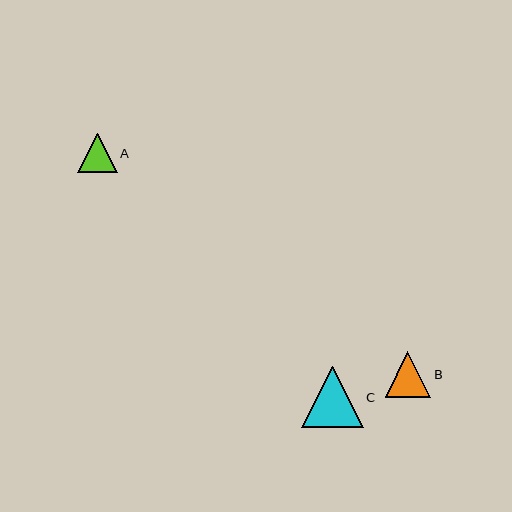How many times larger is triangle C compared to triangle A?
Triangle C is approximately 1.6 times the size of triangle A.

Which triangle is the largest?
Triangle C is the largest with a size of approximately 62 pixels.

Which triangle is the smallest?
Triangle A is the smallest with a size of approximately 40 pixels.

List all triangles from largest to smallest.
From largest to smallest: C, B, A.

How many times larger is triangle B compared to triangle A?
Triangle B is approximately 1.2 times the size of triangle A.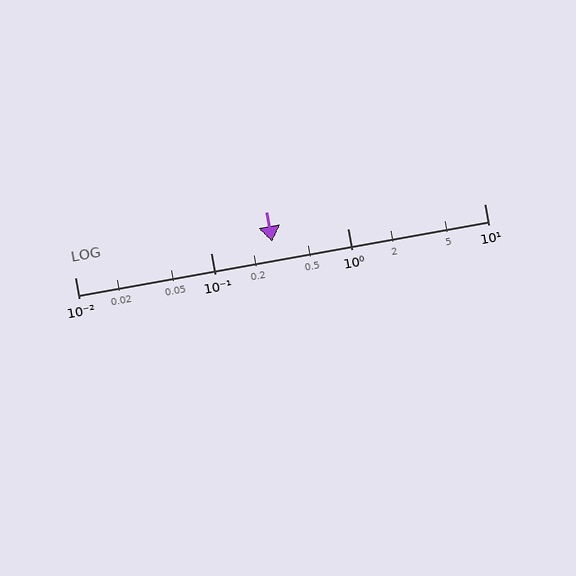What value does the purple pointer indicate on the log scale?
The pointer indicates approximately 0.28.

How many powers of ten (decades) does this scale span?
The scale spans 3 decades, from 0.01 to 10.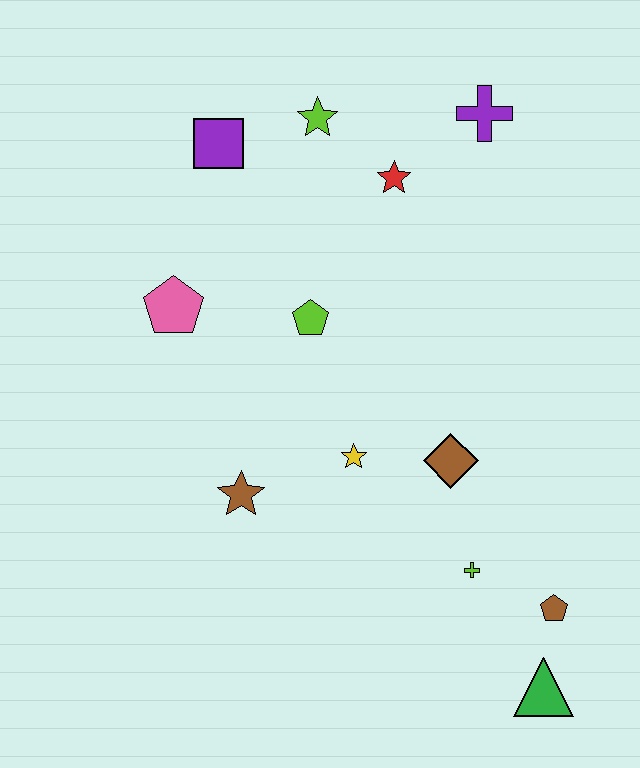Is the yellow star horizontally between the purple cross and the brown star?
Yes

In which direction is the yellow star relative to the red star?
The yellow star is below the red star.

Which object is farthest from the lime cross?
The purple square is farthest from the lime cross.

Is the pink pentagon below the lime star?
Yes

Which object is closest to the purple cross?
The red star is closest to the purple cross.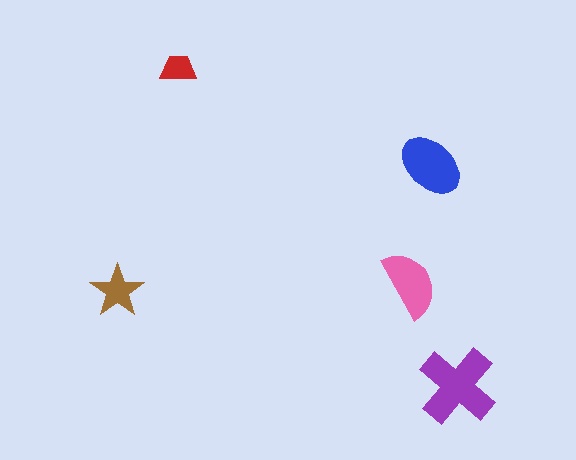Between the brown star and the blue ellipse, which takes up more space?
The blue ellipse.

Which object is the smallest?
The red trapezoid.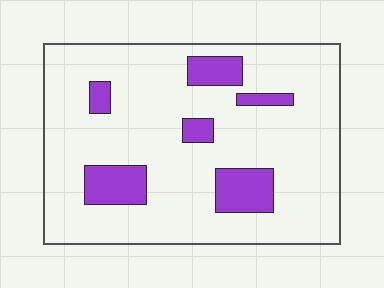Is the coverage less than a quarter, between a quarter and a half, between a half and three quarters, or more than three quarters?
Less than a quarter.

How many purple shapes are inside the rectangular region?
6.